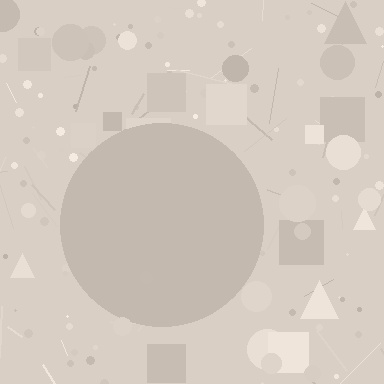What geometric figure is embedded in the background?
A circle is embedded in the background.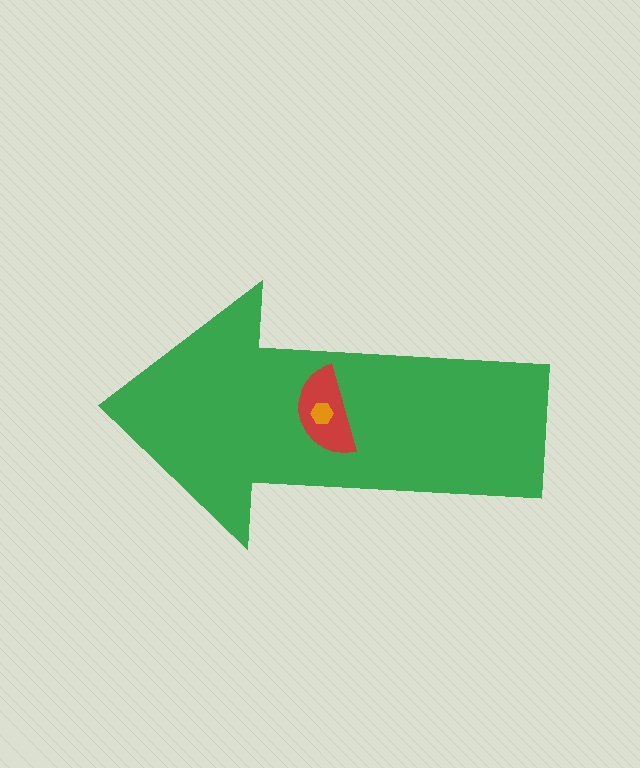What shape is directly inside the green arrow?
The red semicircle.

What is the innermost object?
The orange hexagon.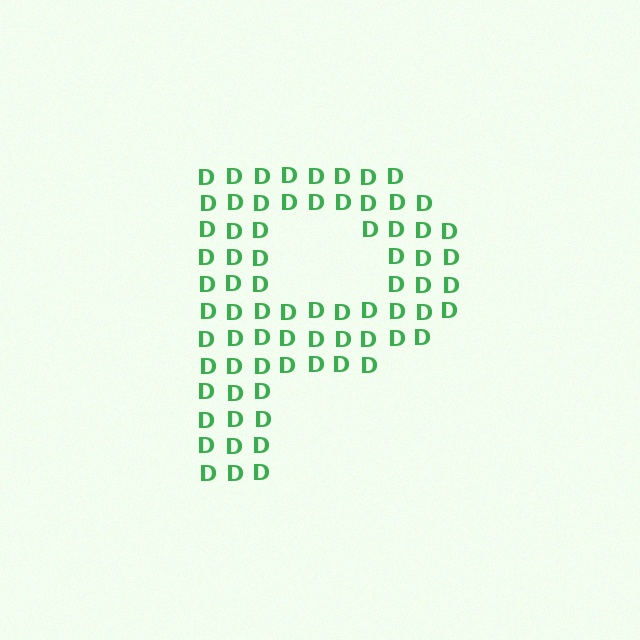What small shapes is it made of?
It is made of small letter D's.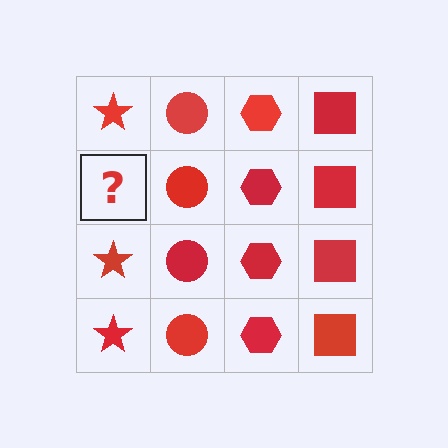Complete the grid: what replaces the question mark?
The question mark should be replaced with a red star.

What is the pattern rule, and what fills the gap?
The rule is that each column has a consistent shape. The gap should be filled with a red star.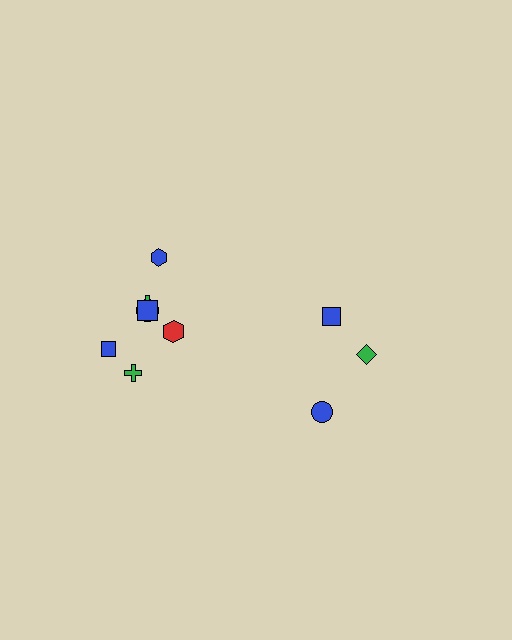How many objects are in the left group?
There are 7 objects.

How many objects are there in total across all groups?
There are 10 objects.